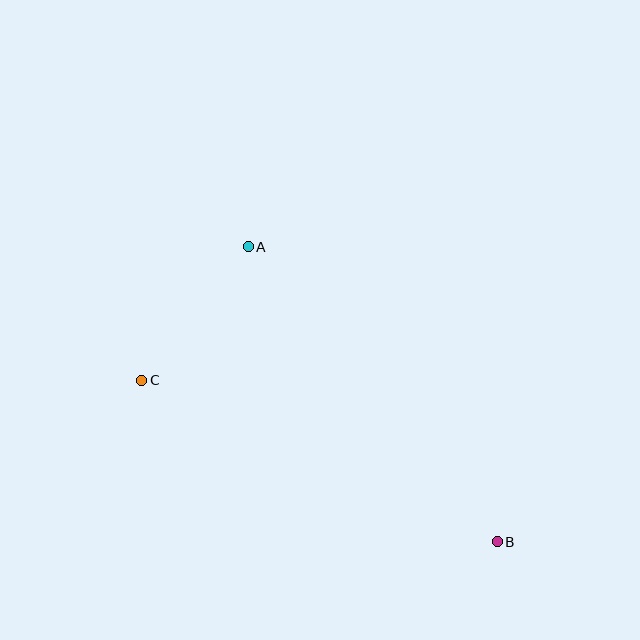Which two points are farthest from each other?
Points B and C are farthest from each other.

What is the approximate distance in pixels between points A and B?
The distance between A and B is approximately 386 pixels.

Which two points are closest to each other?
Points A and C are closest to each other.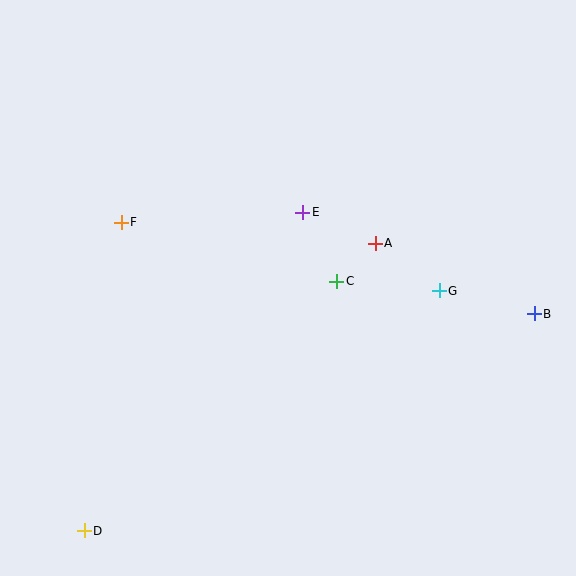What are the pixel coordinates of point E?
Point E is at (303, 212).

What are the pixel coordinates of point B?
Point B is at (534, 314).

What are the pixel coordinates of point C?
Point C is at (337, 281).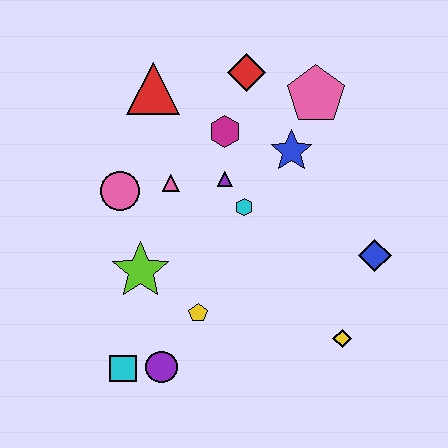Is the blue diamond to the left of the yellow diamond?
No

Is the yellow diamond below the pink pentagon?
Yes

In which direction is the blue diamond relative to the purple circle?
The blue diamond is to the right of the purple circle.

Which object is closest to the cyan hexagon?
The purple triangle is closest to the cyan hexagon.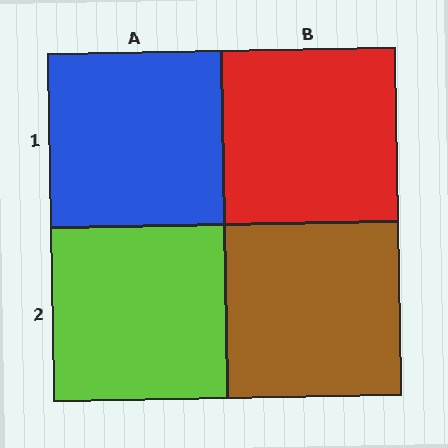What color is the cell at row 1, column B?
Red.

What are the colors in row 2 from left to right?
Lime, brown.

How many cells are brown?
1 cell is brown.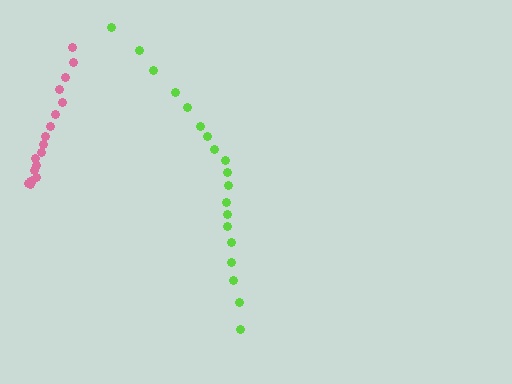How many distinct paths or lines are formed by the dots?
There are 2 distinct paths.